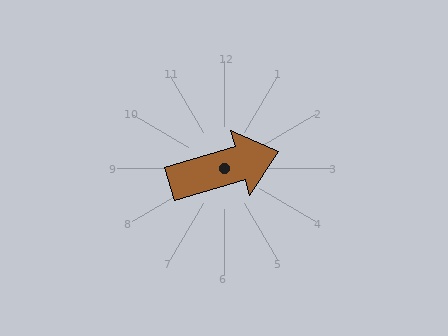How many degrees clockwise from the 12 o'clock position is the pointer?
Approximately 73 degrees.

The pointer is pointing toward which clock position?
Roughly 2 o'clock.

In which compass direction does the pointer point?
East.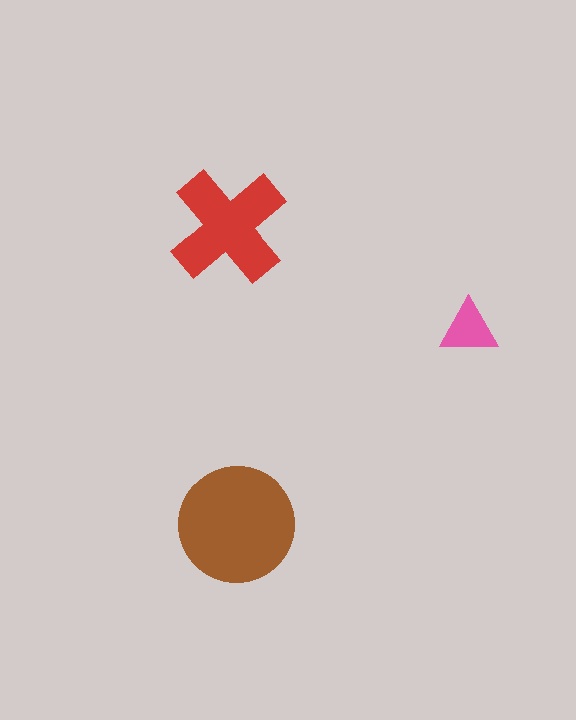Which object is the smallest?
The pink triangle.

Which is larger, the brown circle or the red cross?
The brown circle.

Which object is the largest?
The brown circle.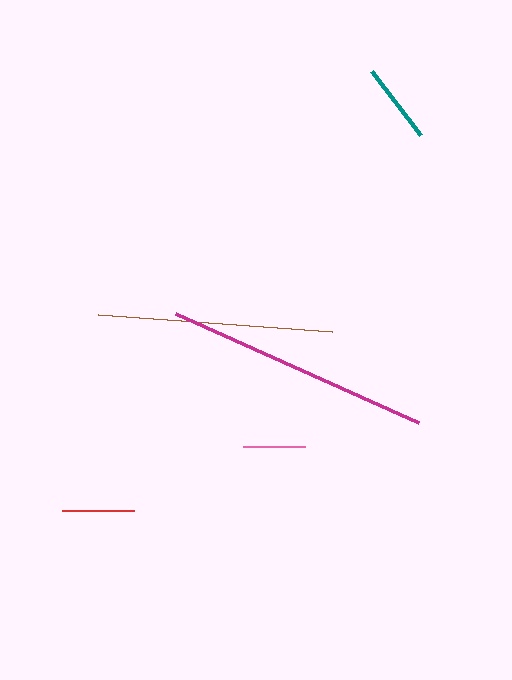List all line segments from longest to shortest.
From longest to shortest: magenta, brown, teal, red, pink.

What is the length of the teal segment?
The teal segment is approximately 81 pixels long.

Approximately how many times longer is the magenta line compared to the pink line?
The magenta line is approximately 4.3 times the length of the pink line.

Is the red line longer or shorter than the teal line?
The teal line is longer than the red line.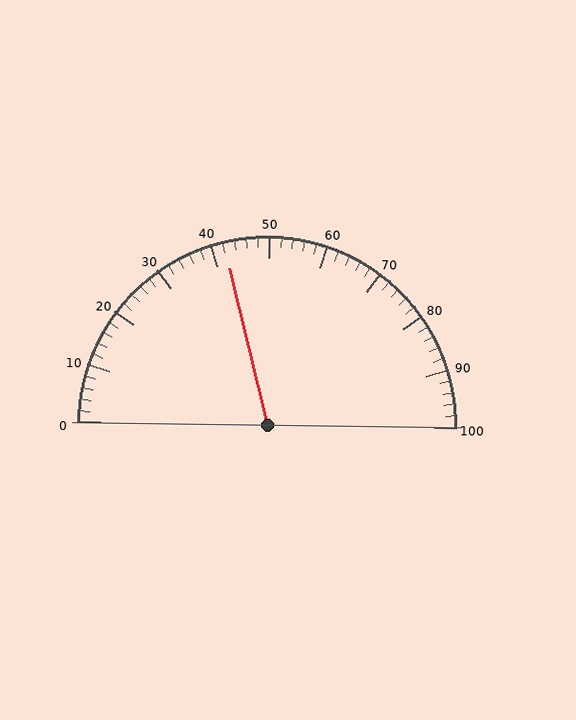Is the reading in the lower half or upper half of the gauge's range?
The reading is in the lower half of the range (0 to 100).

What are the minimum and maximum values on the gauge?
The gauge ranges from 0 to 100.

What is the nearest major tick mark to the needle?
The nearest major tick mark is 40.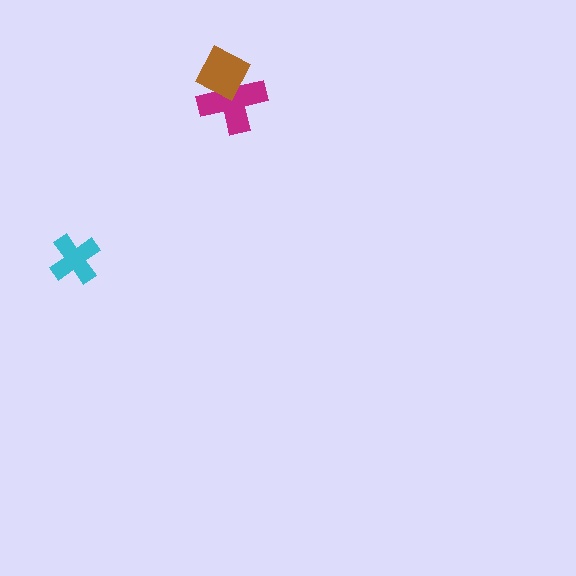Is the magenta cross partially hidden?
Yes, it is partially covered by another shape.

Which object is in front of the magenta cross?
The brown diamond is in front of the magenta cross.